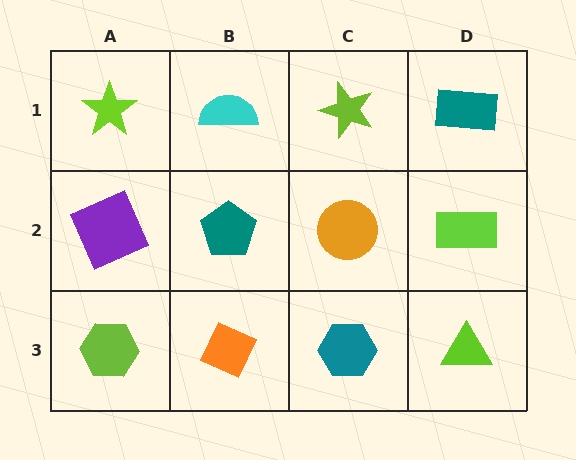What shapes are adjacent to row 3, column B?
A teal pentagon (row 2, column B), a lime hexagon (row 3, column A), a teal hexagon (row 3, column C).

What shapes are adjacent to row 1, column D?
A lime rectangle (row 2, column D), a lime star (row 1, column C).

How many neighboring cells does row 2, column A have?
3.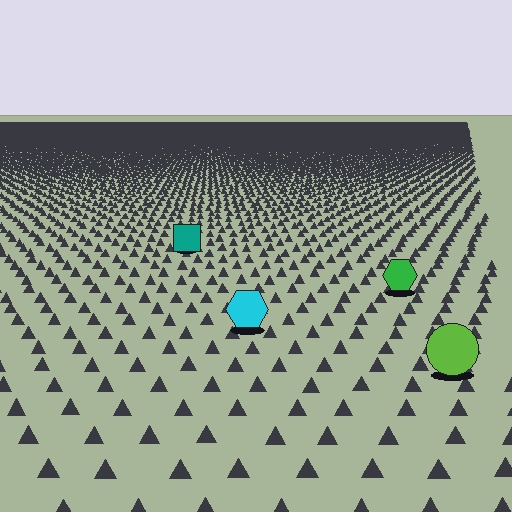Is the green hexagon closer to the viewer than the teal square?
Yes. The green hexagon is closer — you can tell from the texture gradient: the ground texture is coarser near it.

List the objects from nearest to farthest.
From nearest to farthest: the lime circle, the cyan hexagon, the green hexagon, the teal square.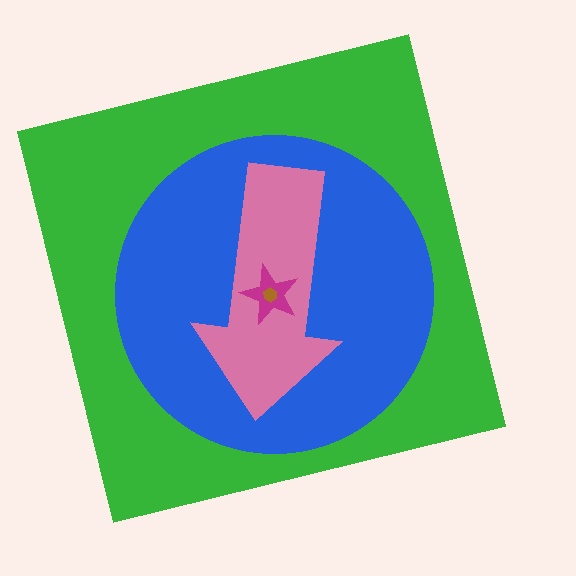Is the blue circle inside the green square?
Yes.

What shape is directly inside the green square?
The blue circle.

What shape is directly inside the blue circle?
The pink arrow.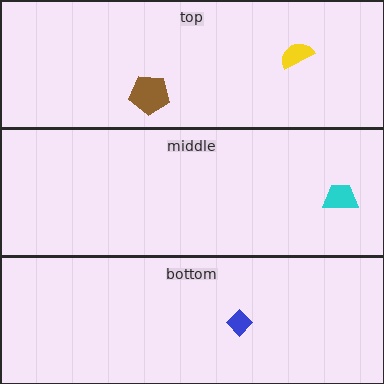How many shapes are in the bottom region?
1.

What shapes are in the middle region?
The cyan trapezoid.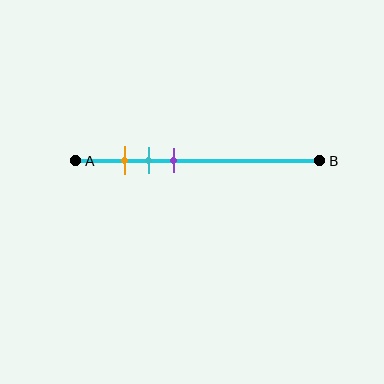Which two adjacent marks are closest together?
The orange and cyan marks are the closest adjacent pair.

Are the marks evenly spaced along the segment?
Yes, the marks are approximately evenly spaced.